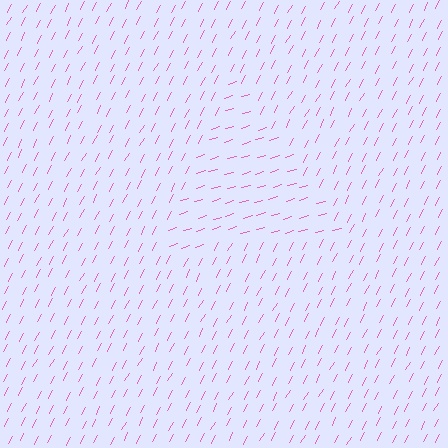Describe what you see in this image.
The image is filled with small pink line segments. A triangle region in the image has lines oriented differently from the surrounding lines, creating a visible texture boundary.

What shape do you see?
I see a triangle.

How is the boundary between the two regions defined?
The boundary is defined purely by a change in line orientation (approximately 45 degrees difference). All lines are the same color and thickness.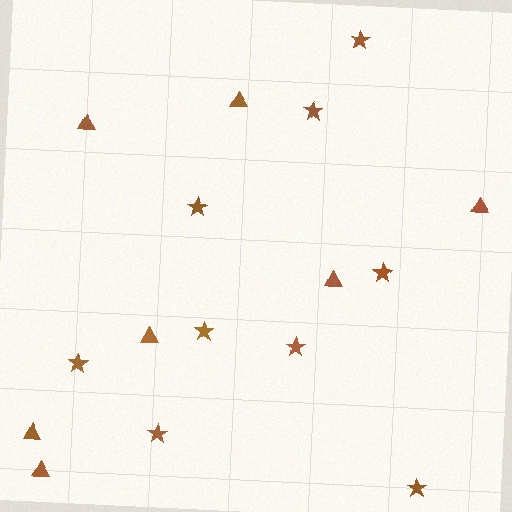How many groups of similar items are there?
There are 2 groups: one group of triangles (7) and one group of stars (9).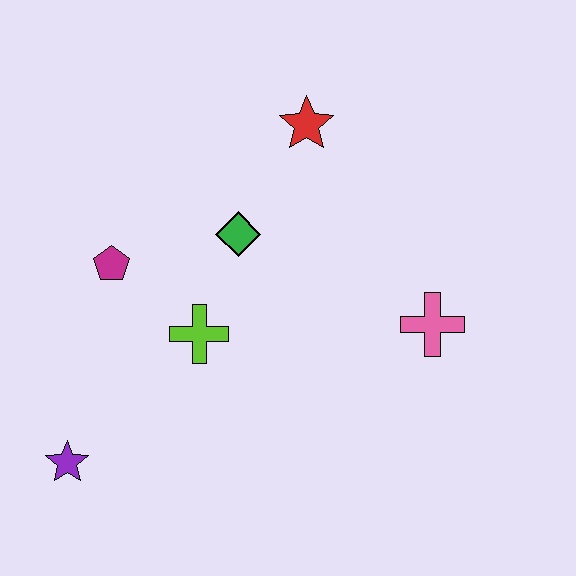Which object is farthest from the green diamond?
The purple star is farthest from the green diamond.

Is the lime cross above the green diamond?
No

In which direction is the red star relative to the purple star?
The red star is above the purple star.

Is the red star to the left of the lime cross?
No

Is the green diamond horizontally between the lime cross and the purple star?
No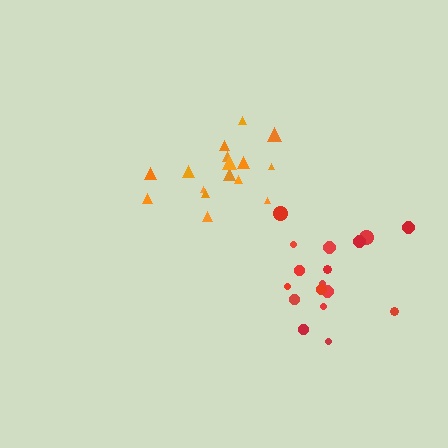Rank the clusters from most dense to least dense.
orange, red.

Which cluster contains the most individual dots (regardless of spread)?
Red (17).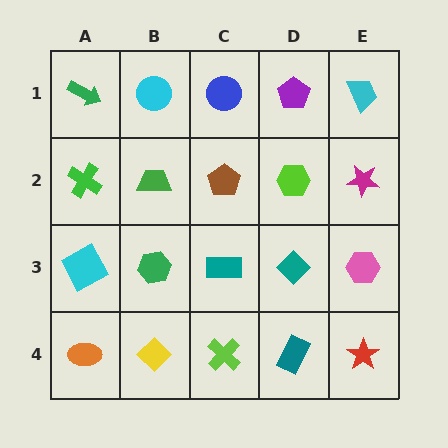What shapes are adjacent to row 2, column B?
A cyan circle (row 1, column B), a green hexagon (row 3, column B), a green cross (row 2, column A), a brown pentagon (row 2, column C).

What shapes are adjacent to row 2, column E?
A cyan trapezoid (row 1, column E), a pink hexagon (row 3, column E), a lime hexagon (row 2, column D).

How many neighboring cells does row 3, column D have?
4.